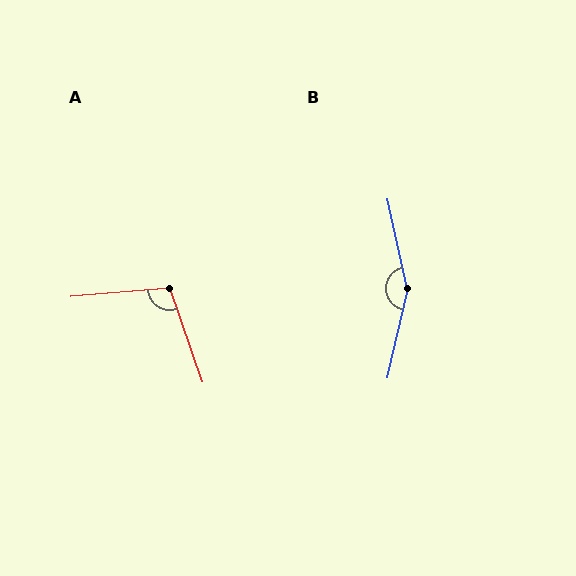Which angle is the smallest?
A, at approximately 105 degrees.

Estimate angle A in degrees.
Approximately 105 degrees.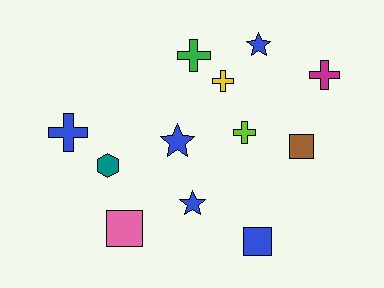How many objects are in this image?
There are 12 objects.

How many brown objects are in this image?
There is 1 brown object.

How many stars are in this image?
There are 3 stars.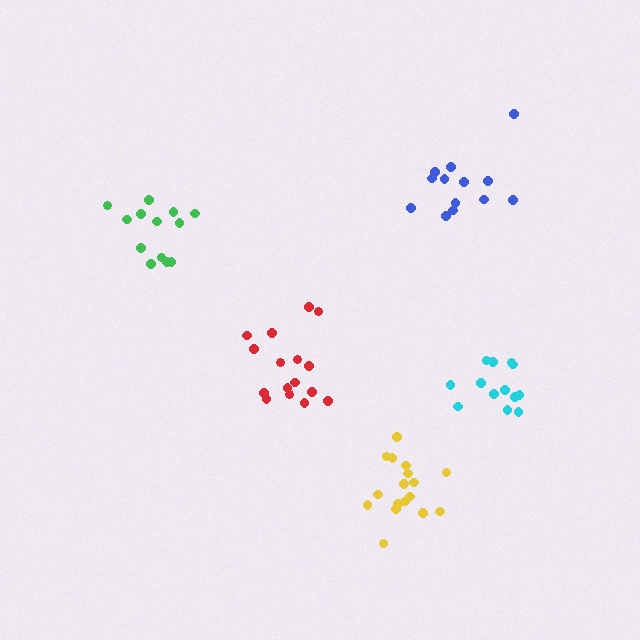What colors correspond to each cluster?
The clusters are colored: blue, cyan, red, green, yellow.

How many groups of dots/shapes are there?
There are 5 groups.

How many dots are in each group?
Group 1: 13 dots, Group 2: 13 dots, Group 3: 16 dots, Group 4: 13 dots, Group 5: 17 dots (72 total).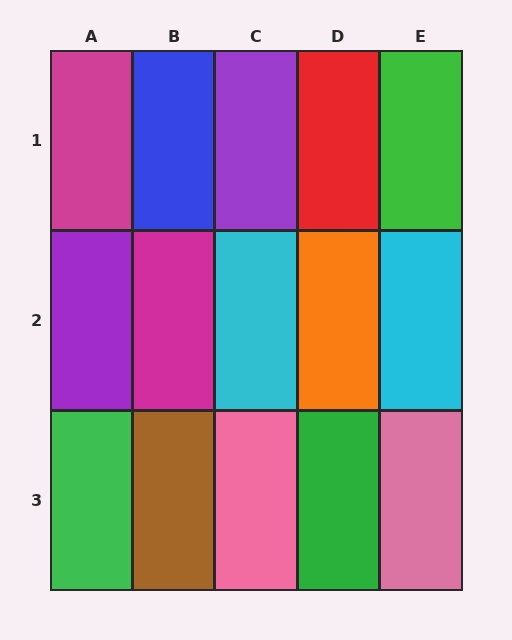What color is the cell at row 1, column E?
Green.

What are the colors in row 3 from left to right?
Green, brown, pink, green, pink.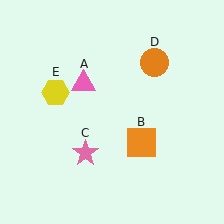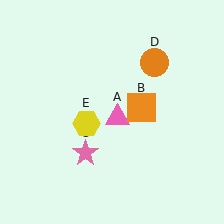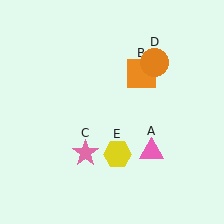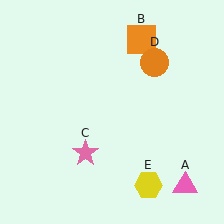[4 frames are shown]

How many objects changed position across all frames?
3 objects changed position: pink triangle (object A), orange square (object B), yellow hexagon (object E).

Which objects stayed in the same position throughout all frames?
Pink star (object C) and orange circle (object D) remained stationary.